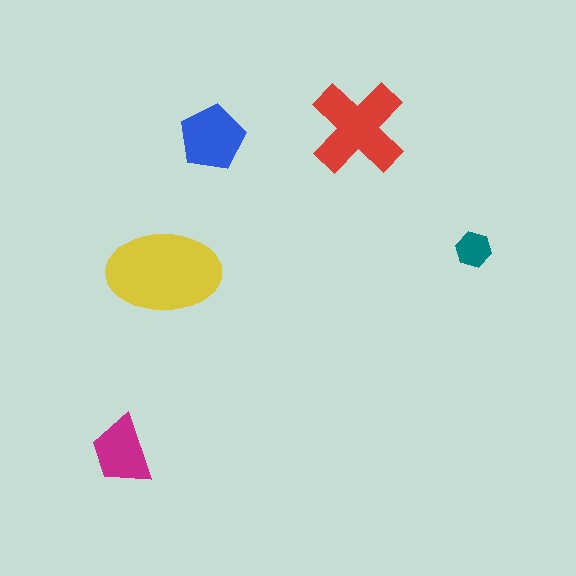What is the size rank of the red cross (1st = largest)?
2nd.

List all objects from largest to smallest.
The yellow ellipse, the red cross, the blue pentagon, the magenta trapezoid, the teal hexagon.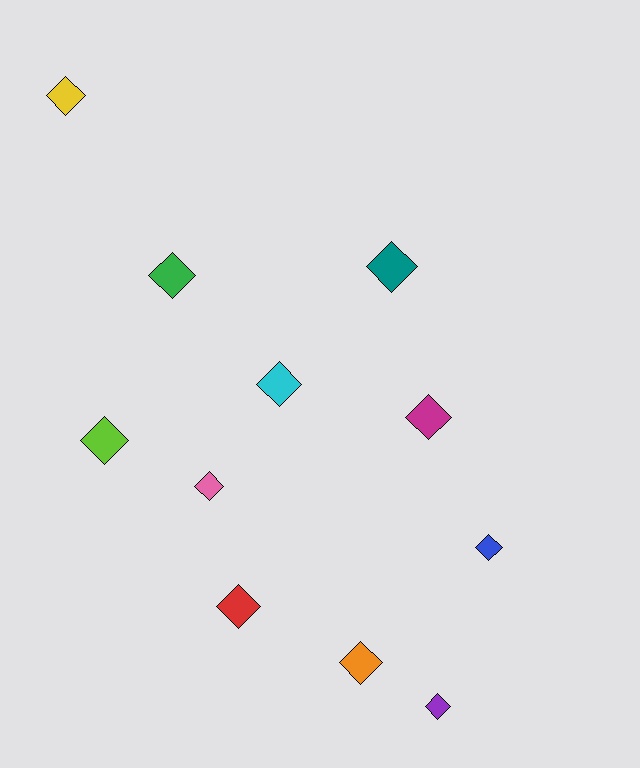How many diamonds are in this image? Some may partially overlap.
There are 11 diamonds.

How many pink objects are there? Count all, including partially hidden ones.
There is 1 pink object.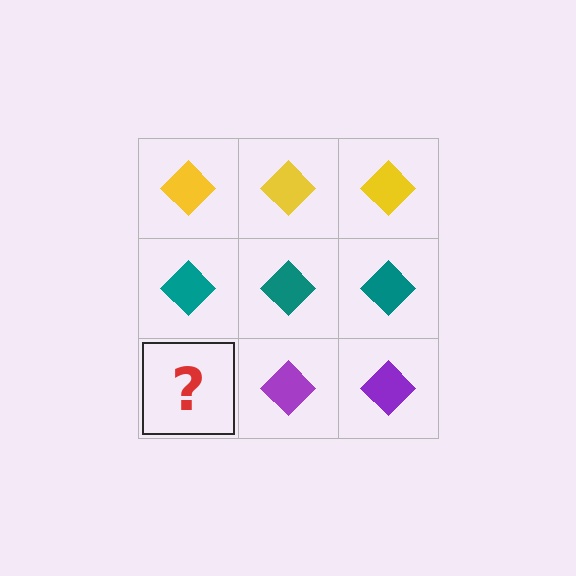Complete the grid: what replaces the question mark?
The question mark should be replaced with a purple diamond.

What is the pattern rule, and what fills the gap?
The rule is that each row has a consistent color. The gap should be filled with a purple diamond.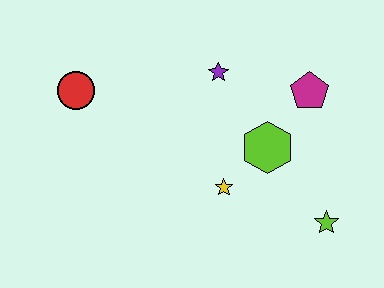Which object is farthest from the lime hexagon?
The red circle is farthest from the lime hexagon.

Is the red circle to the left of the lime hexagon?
Yes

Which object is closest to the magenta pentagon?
The lime hexagon is closest to the magenta pentagon.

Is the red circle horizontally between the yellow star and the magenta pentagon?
No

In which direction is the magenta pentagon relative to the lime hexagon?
The magenta pentagon is above the lime hexagon.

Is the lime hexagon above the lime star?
Yes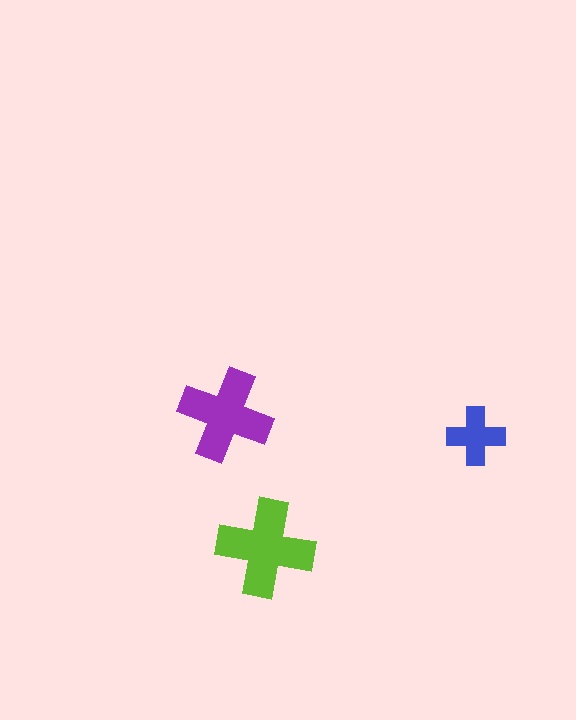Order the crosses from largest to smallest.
the lime one, the purple one, the blue one.